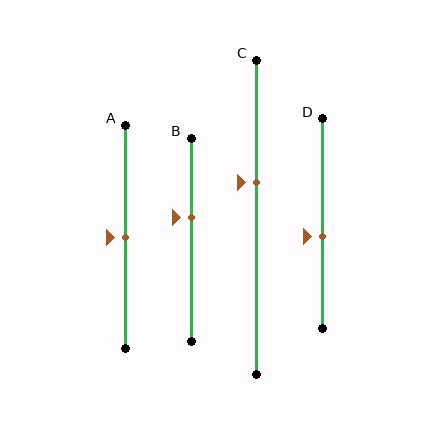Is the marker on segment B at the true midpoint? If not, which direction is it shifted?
No, the marker on segment B is shifted upward by about 11% of the segment length.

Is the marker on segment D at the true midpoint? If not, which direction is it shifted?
No, the marker on segment D is shifted downward by about 6% of the segment length.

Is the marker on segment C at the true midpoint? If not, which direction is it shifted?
No, the marker on segment C is shifted upward by about 11% of the segment length.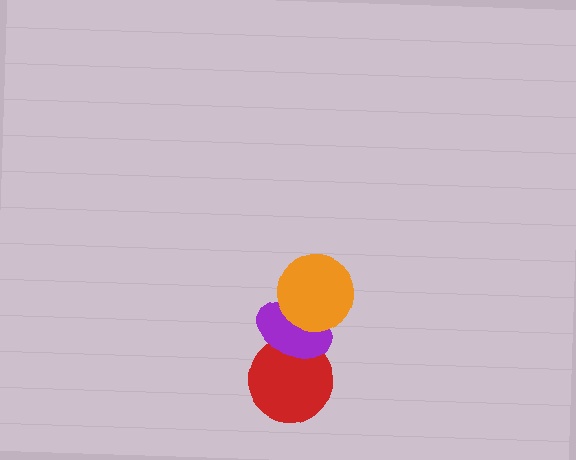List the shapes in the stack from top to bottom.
From top to bottom: the orange circle, the purple ellipse, the red circle.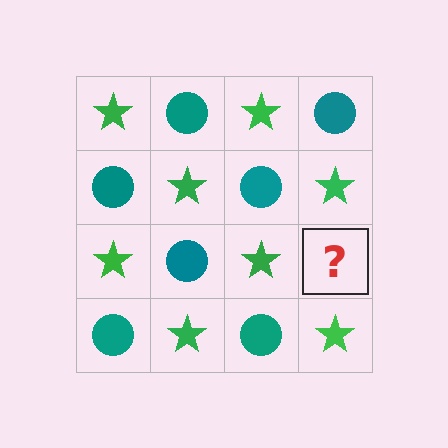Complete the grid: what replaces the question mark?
The question mark should be replaced with a teal circle.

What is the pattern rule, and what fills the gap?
The rule is that it alternates green star and teal circle in a checkerboard pattern. The gap should be filled with a teal circle.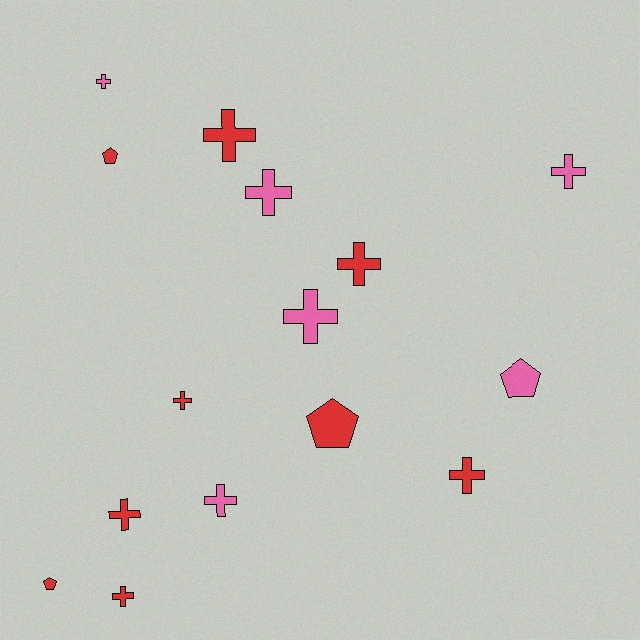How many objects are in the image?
There are 15 objects.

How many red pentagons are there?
There are 3 red pentagons.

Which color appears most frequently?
Red, with 9 objects.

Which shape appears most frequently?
Cross, with 11 objects.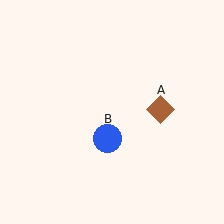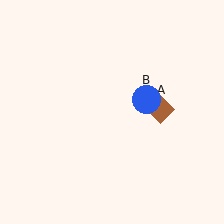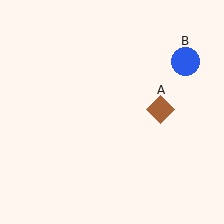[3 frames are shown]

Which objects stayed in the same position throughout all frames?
Brown diamond (object A) remained stationary.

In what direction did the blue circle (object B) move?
The blue circle (object B) moved up and to the right.